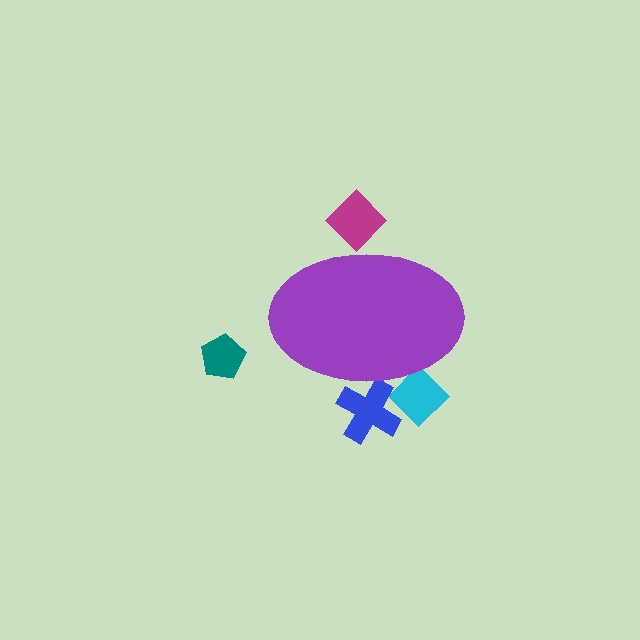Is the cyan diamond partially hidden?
Yes, the cyan diamond is partially hidden behind the purple ellipse.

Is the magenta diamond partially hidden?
Yes, the magenta diamond is partially hidden behind the purple ellipse.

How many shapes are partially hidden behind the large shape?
3 shapes are partially hidden.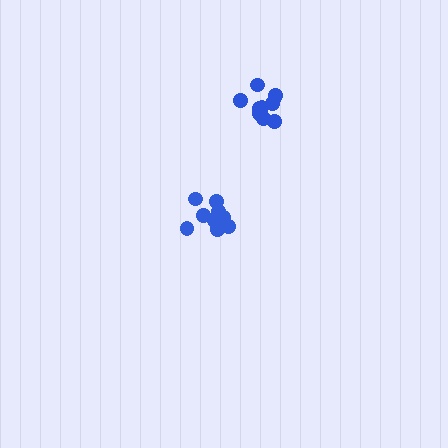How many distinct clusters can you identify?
There are 2 distinct clusters.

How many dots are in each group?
Group 1: 10 dots, Group 2: 10 dots (20 total).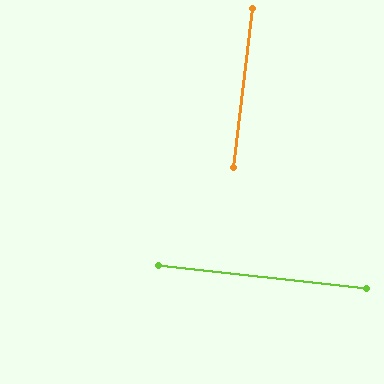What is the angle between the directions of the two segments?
Approximately 89 degrees.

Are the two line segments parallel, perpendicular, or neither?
Perpendicular — they meet at approximately 89°.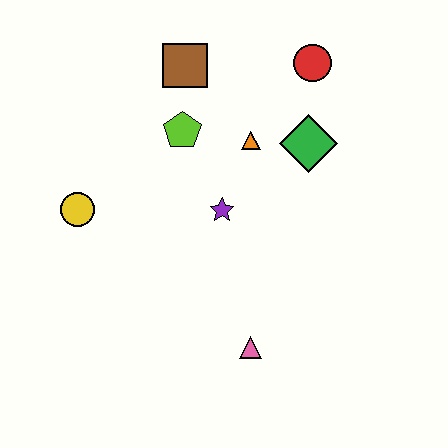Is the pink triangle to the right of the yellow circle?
Yes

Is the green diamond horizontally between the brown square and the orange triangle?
No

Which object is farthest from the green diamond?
The yellow circle is farthest from the green diamond.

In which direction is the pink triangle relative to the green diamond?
The pink triangle is below the green diamond.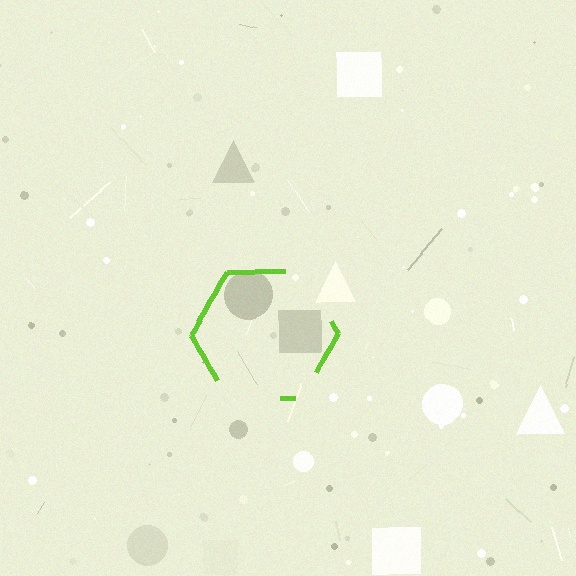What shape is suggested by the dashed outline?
The dashed outline suggests a hexagon.